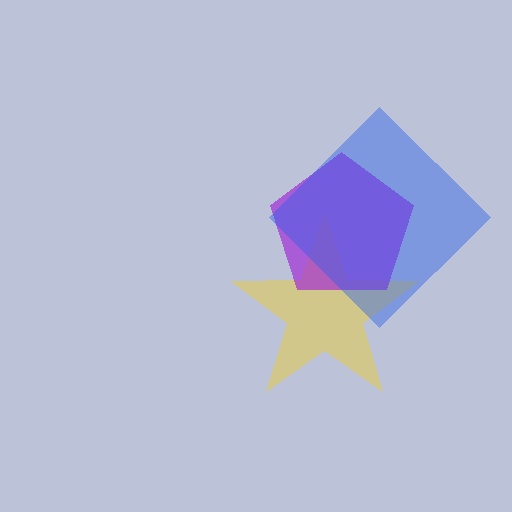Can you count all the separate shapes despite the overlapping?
Yes, there are 3 separate shapes.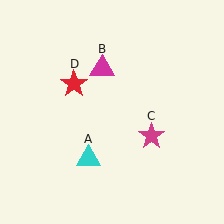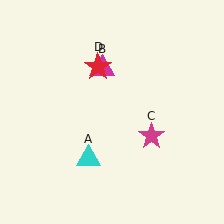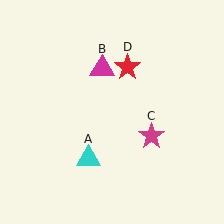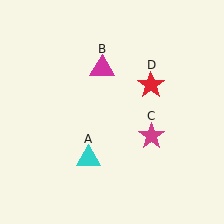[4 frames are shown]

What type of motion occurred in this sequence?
The red star (object D) rotated clockwise around the center of the scene.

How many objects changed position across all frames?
1 object changed position: red star (object D).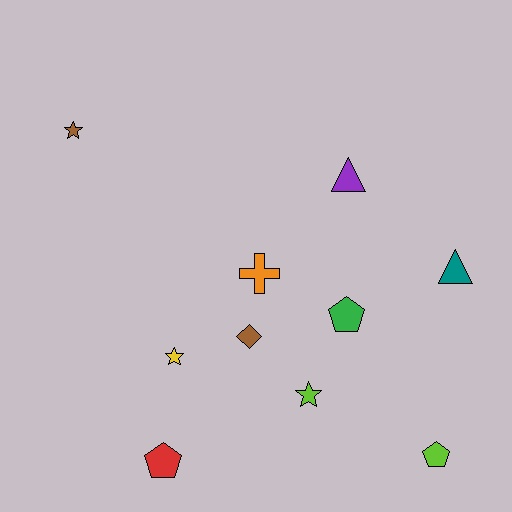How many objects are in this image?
There are 10 objects.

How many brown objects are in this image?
There are 2 brown objects.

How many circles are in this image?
There are no circles.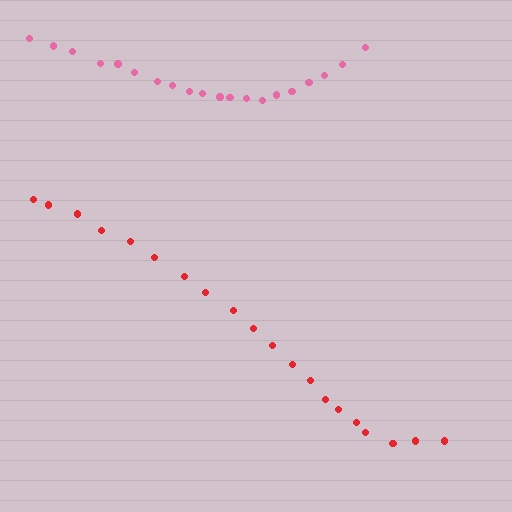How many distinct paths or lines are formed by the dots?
There are 2 distinct paths.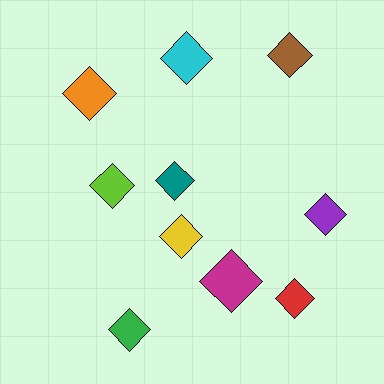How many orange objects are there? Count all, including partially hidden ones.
There is 1 orange object.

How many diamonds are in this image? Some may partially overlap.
There are 10 diamonds.